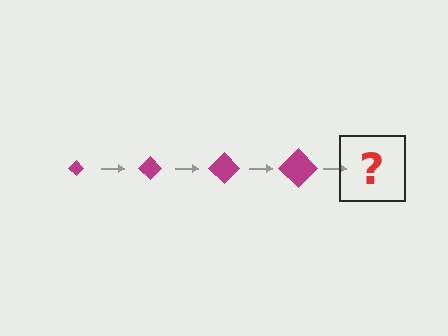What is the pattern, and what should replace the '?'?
The pattern is that the diamond gets progressively larger each step. The '?' should be a magenta diamond, larger than the previous one.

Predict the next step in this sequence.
The next step is a magenta diamond, larger than the previous one.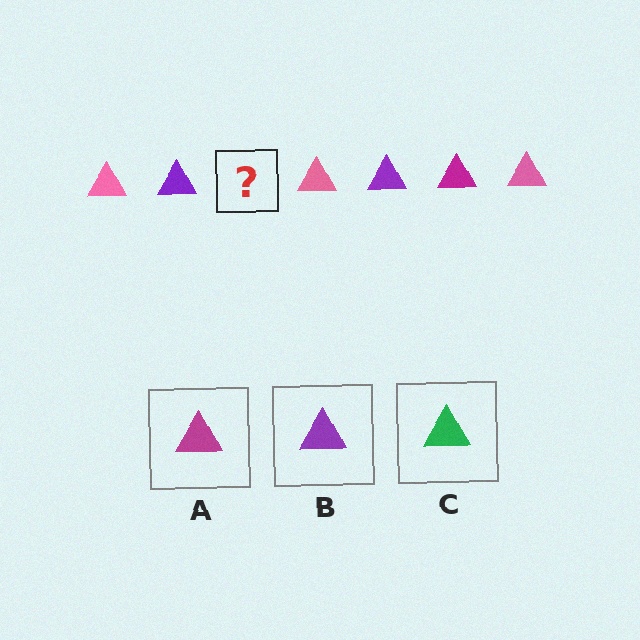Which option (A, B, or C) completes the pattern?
A.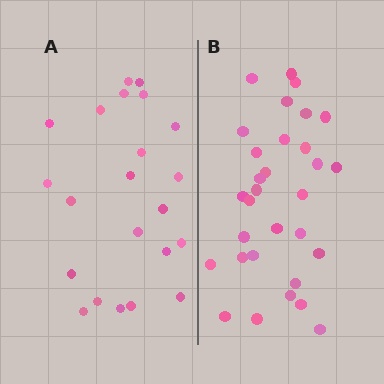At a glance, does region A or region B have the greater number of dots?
Region B (the right region) has more dots.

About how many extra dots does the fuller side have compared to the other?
Region B has roughly 8 or so more dots than region A.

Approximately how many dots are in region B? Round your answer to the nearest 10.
About 30 dots. (The exact count is 31, which rounds to 30.)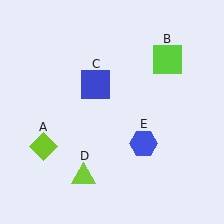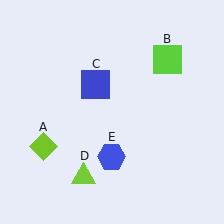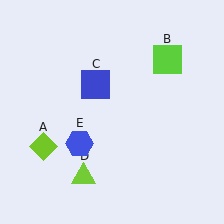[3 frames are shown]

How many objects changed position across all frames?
1 object changed position: blue hexagon (object E).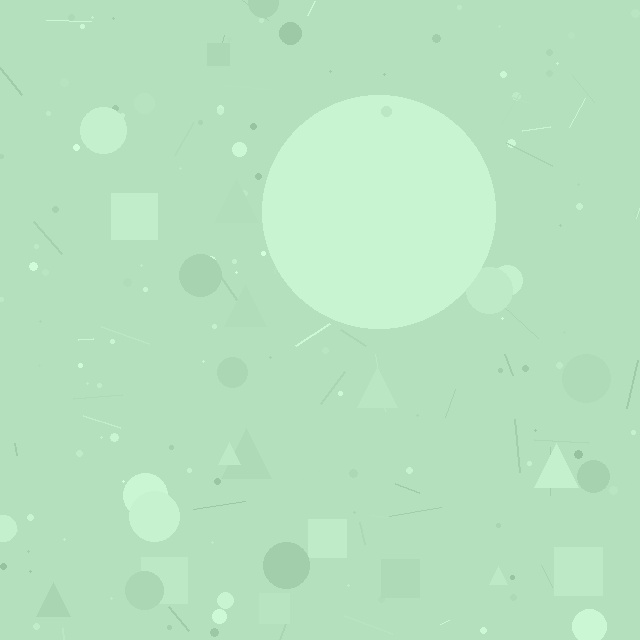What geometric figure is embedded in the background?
A circle is embedded in the background.